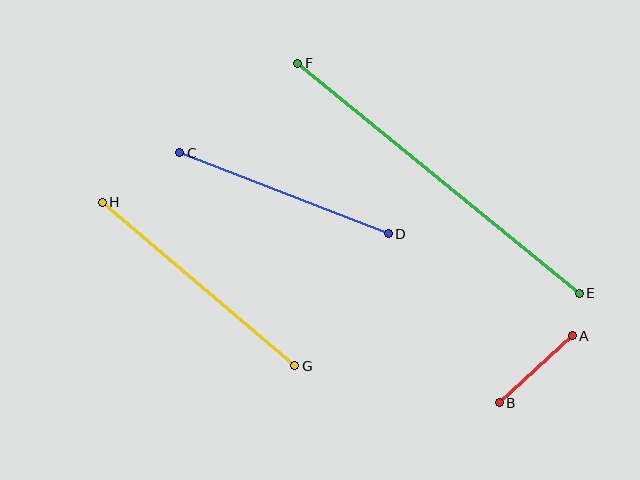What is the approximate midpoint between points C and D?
The midpoint is at approximately (284, 193) pixels.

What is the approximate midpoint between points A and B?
The midpoint is at approximately (536, 369) pixels.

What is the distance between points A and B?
The distance is approximately 99 pixels.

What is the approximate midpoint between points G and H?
The midpoint is at approximately (199, 284) pixels.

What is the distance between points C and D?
The distance is approximately 223 pixels.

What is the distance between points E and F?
The distance is approximately 363 pixels.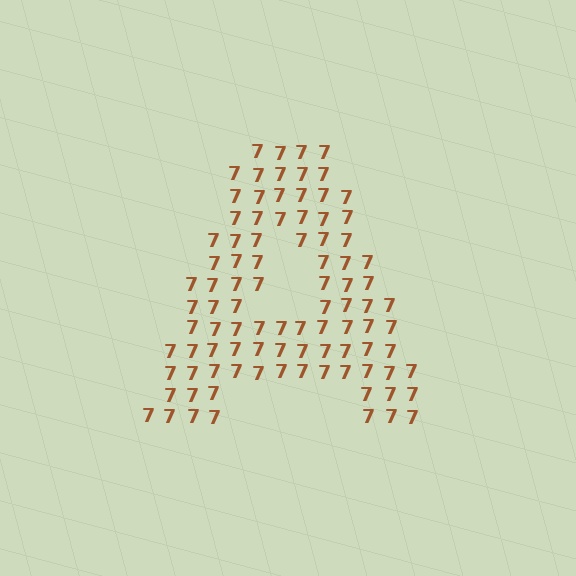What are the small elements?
The small elements are digit 7's.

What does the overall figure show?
The overall figure shows the letter A.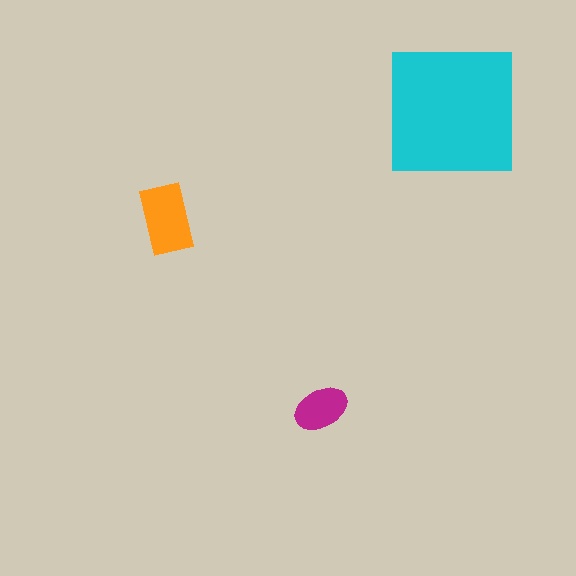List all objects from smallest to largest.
The magenta ellipse, the orange rectangle, the cyan square.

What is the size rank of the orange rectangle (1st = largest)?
2nd.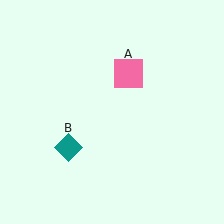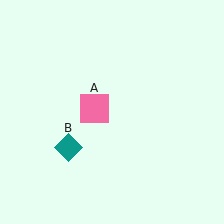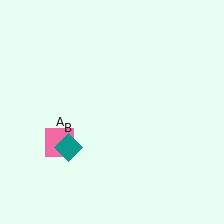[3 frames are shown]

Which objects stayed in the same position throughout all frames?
Teal diamond (object B) remained stationary.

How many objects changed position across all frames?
1 object changed position: pink square (object A).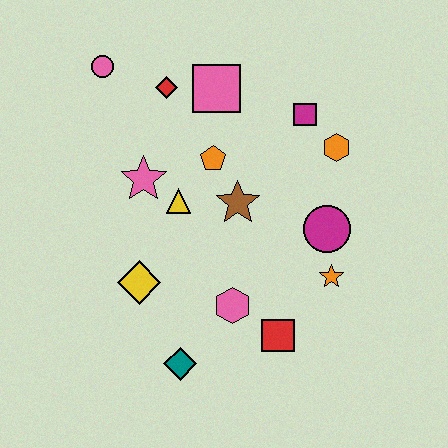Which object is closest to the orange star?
The magenta circle is closest to the orange star.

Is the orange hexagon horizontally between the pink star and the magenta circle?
No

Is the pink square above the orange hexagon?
Yes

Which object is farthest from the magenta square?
The teal diamond is farthest from the magenta square.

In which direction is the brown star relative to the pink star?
The brown star is to the right of the pink star.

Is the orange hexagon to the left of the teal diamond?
No